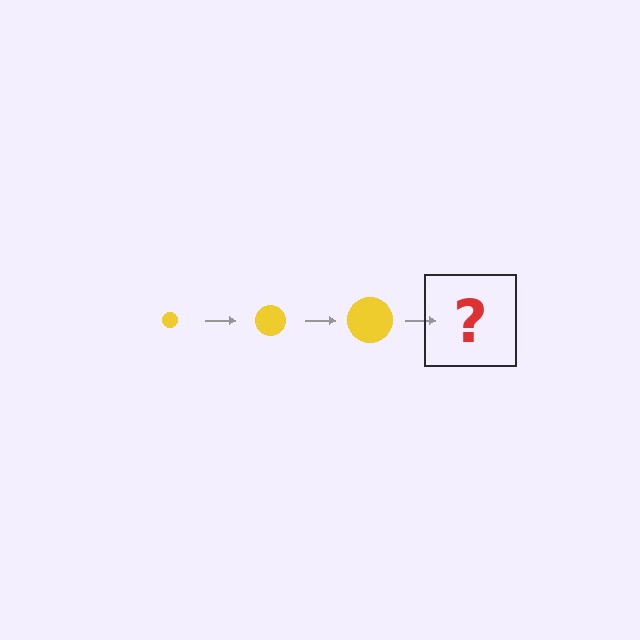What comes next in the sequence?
The next element should be a yellow circle, larger than the previous one.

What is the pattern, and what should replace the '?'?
The pattern is that the circle gets progressively larger each step. The '?' should be a yellow circle, larger than the previous one.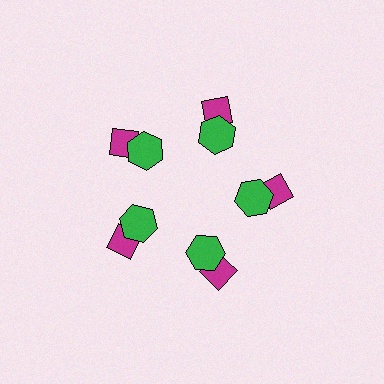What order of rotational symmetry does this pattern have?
This pattern has 5-fold rotational symmetry.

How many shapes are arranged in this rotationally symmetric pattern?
There are 10 shapes, arranged in 5 groups of 2.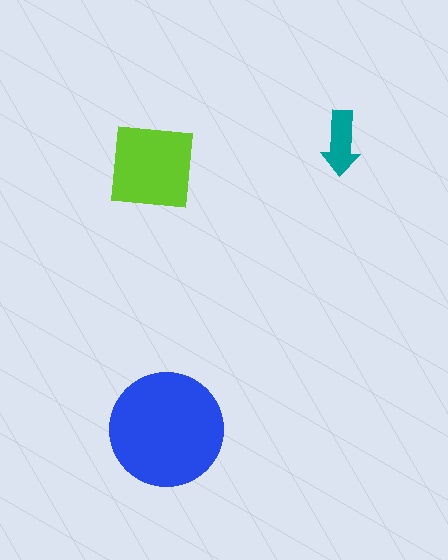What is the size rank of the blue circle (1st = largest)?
1st.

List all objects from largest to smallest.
The blue circle, the lime square, the teal arrow.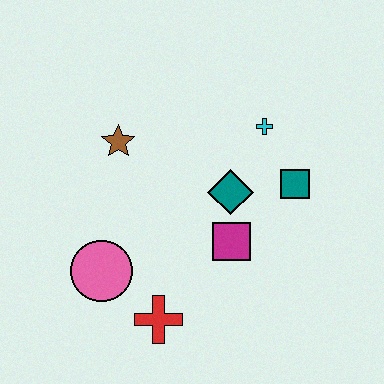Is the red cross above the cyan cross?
No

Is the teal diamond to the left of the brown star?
No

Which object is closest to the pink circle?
The red cross is closest to the pink circle.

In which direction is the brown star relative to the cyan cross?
The brown star is to the left of the cyan cross.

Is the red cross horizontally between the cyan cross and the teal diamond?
No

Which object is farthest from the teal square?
The pink circle is farthest from the teal square.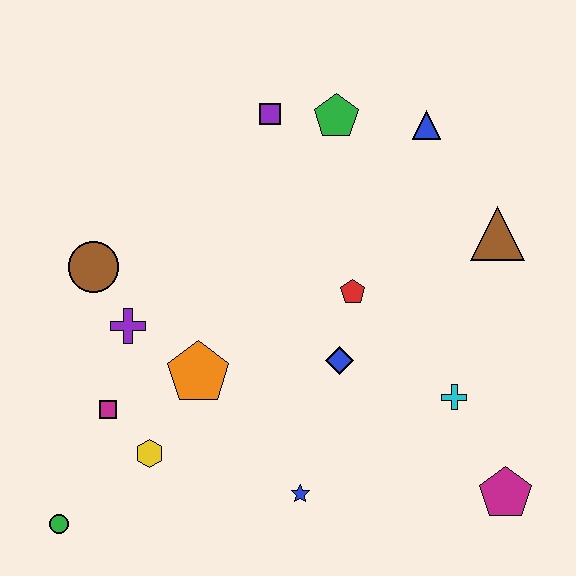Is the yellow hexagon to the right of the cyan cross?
No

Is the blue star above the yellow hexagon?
No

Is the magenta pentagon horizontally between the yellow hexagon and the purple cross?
No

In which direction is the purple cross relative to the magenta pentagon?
The purple cross is to the left of the magenta pentagon.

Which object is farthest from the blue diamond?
The green circle is farthest from the blue diamond.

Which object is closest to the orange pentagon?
The purple cross is closest to the orange pentagon.